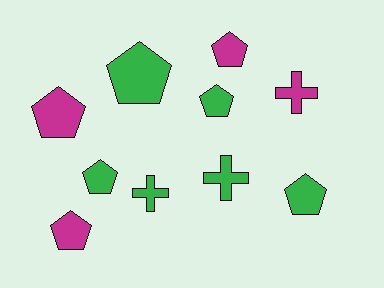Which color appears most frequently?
Green, with 6 objects.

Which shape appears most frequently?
Pentagon, with 7 objects.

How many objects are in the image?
There are 10 objects.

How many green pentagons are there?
There are 4 green pentagons.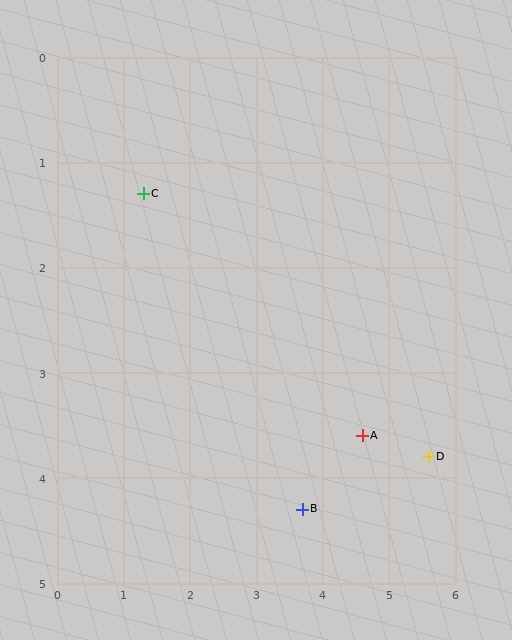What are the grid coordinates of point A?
Point A is at approximately (4.6, 3.6).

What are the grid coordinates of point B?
Point B is at approximately (3.7, 4.3).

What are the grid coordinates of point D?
Point D is at approximately (5.6, 3.8).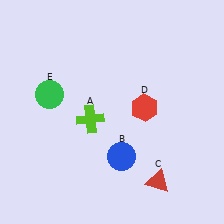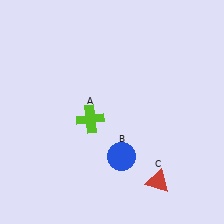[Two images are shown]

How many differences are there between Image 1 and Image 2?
There are 2 differences between the two images.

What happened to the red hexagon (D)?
The red hexagon (D) was removed in Image 2. It was in the top-right area of Image 1.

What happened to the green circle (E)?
The green circle (E) was removed in Image 2. It was in the top-left area of Image 1.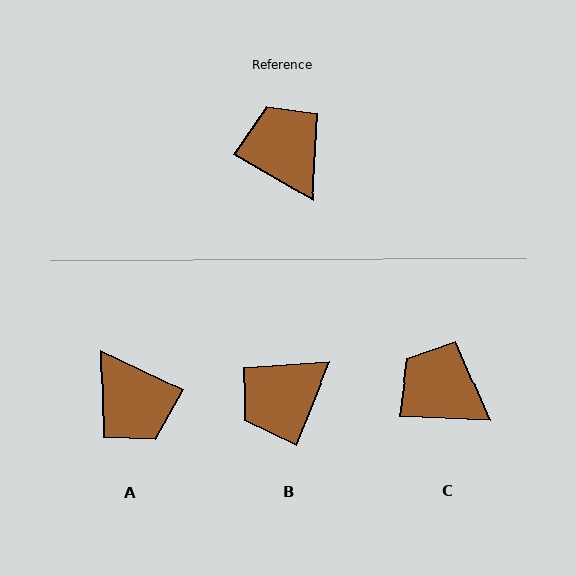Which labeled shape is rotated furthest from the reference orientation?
A, about 175 degrees away.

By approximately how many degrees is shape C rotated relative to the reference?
Approximately 27 degrees counter-clockwise.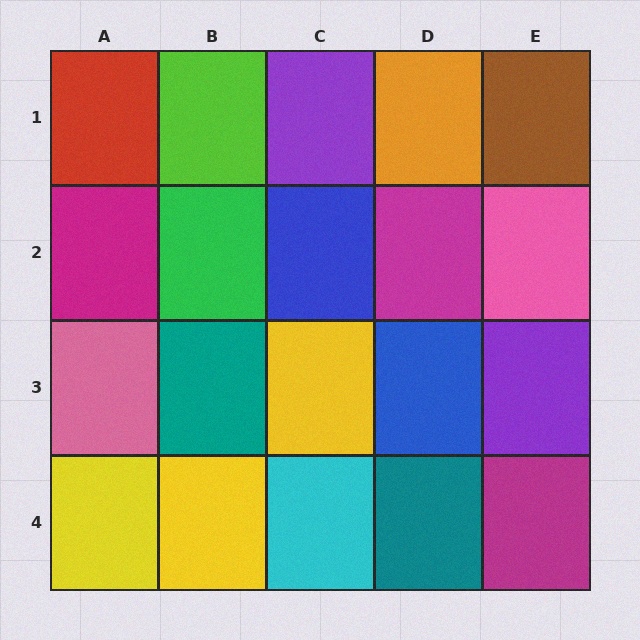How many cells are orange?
1 cell is orange.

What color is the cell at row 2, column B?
Green.